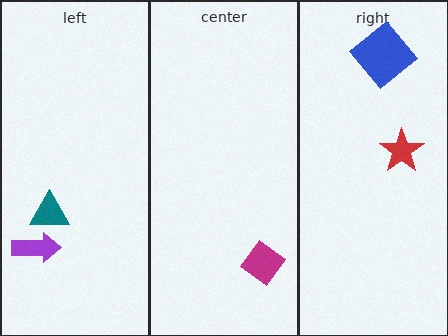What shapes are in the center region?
The magenta diamond.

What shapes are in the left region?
The purple arrow, the teal triangle.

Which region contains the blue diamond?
The right region.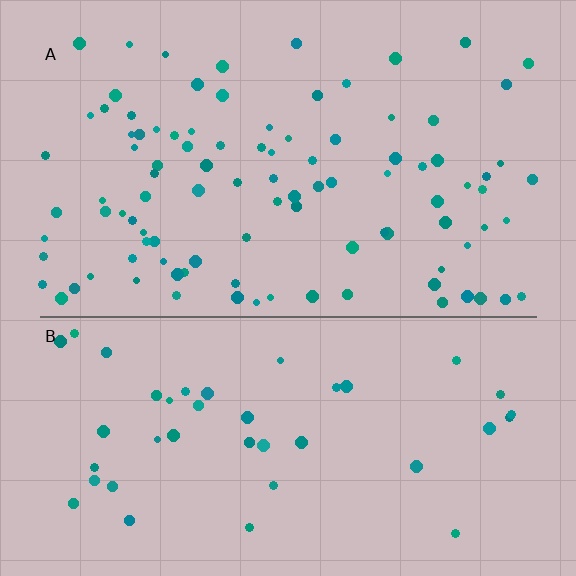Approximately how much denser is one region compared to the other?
Approximately 2.4× — region A over region B.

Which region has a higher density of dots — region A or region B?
A (the top).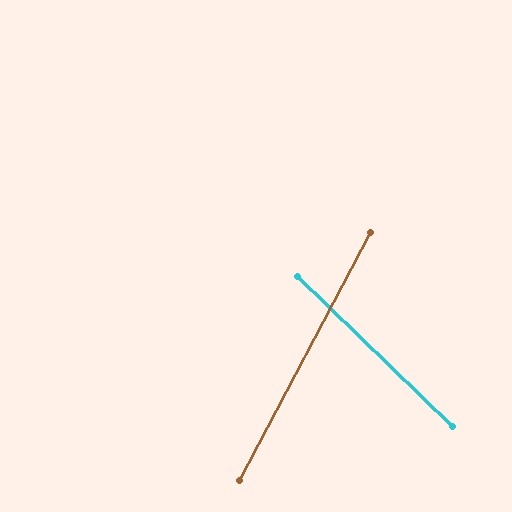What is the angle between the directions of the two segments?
Approximately 74 degrees.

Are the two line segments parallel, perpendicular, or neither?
Neither parallel nor perpendicular — they differ by about 74°.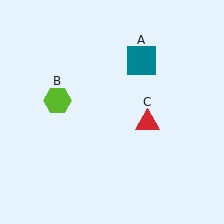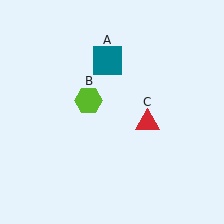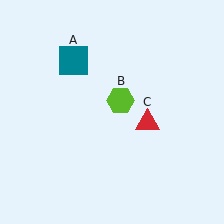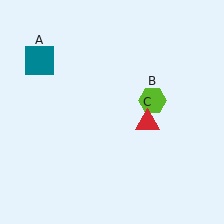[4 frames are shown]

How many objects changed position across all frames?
2 objects changed position: teal square (object A), lime hexagon (object B).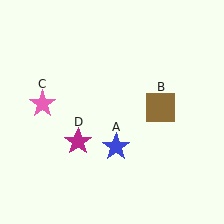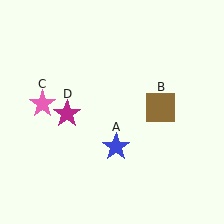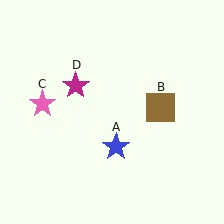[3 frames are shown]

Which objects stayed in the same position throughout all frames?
Blue star (object A) and brown square (object B) and pink star (object C) remained stationary.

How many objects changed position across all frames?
1 object changed position: magenta star (object D).